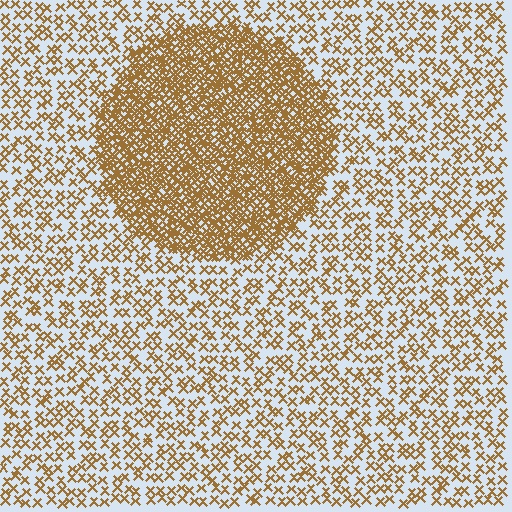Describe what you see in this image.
The image contains small brown elements arranged at two different densities. A circle-shaped region is visible where the elements are more densely packed than the surrounding area.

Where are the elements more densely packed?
The elements are more densely packed inside the circle boundary.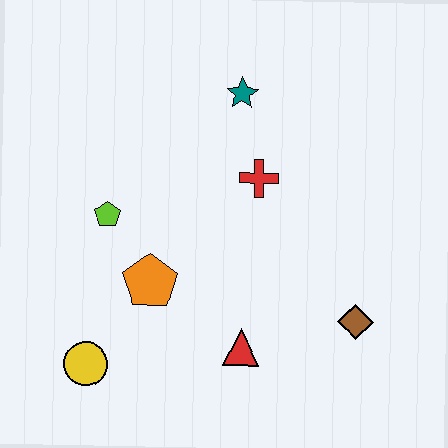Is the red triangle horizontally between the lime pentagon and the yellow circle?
No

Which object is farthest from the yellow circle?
The teal star is farthest from the yellow circle.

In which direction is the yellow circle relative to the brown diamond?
The yellow circle is to the left of the brown diamond.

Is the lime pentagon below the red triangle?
No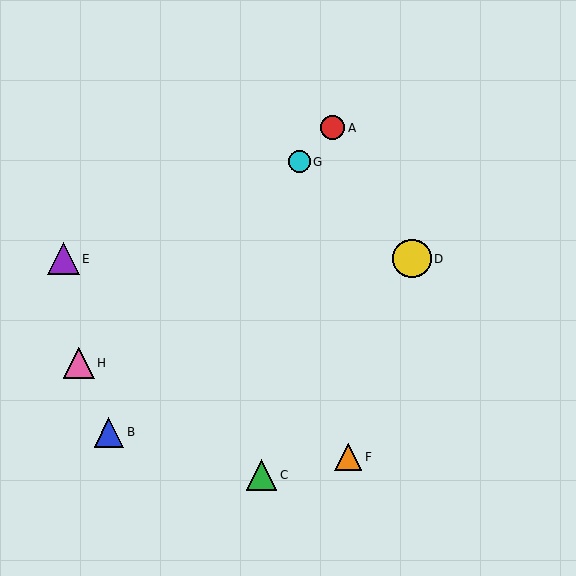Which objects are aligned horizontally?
Objects D, E are aligned horizontally.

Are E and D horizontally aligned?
Yes, both are at y≈259.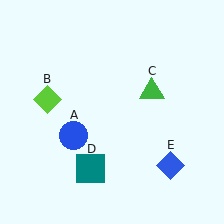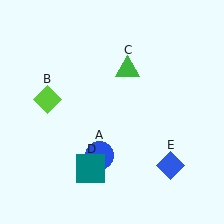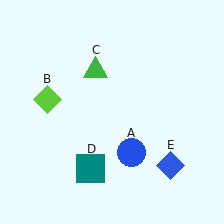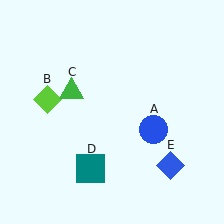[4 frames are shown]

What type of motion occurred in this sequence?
The blue circle (object A), green triangle (object C) rotated counterclockwise around the center of the scene.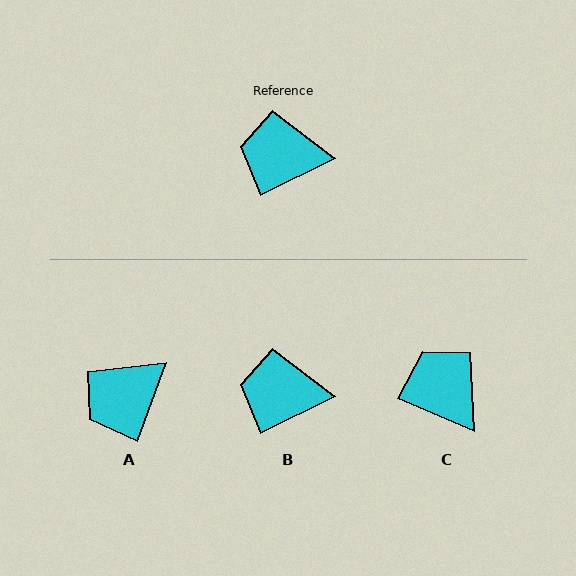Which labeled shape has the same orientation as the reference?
B.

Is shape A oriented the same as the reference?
No, it is off by about 44 degrees.